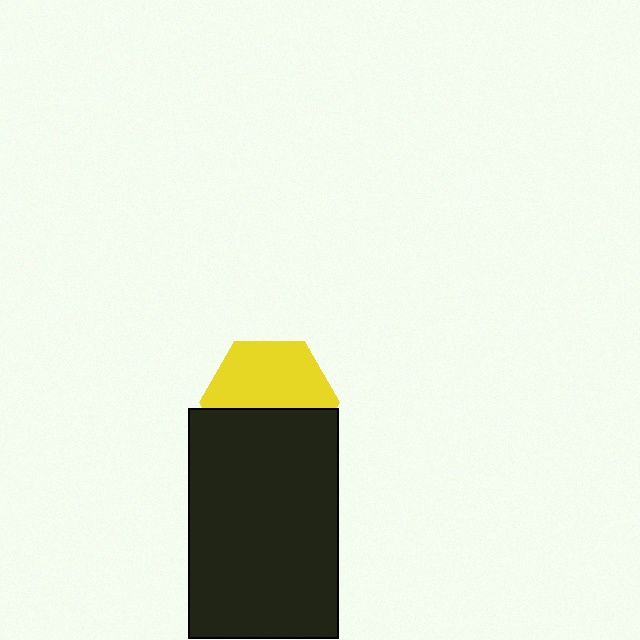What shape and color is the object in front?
The object in front is a black rectangle.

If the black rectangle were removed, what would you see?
You would see the complete yellow hexagon.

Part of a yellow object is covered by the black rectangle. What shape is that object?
It is a hexagon.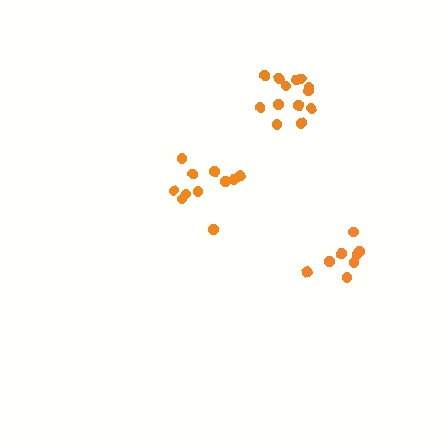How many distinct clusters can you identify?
There are 3 distinct clusters.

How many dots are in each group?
Group 1: 13 dots, Group 2: 11 dots, Group 3: 8 dots (32 total).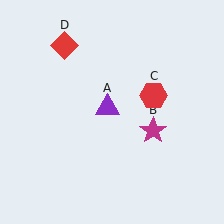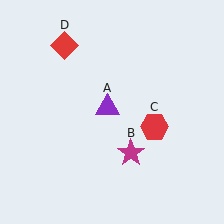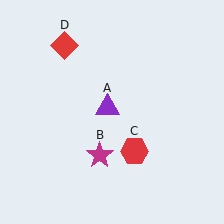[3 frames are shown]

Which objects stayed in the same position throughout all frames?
Purple triangle (object A) and red diamond (object D) remained stationary.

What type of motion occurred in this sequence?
The magenta star (object B), red hexagon (object C) rotated clockwise around the center of the scene.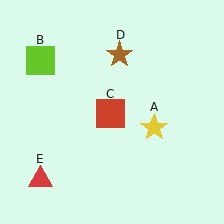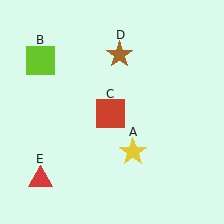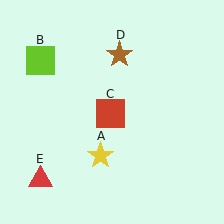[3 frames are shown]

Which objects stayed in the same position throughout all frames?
Lime square (object B) and red square (object C) and brown star (object D) and red triangle (object E) remained stationary.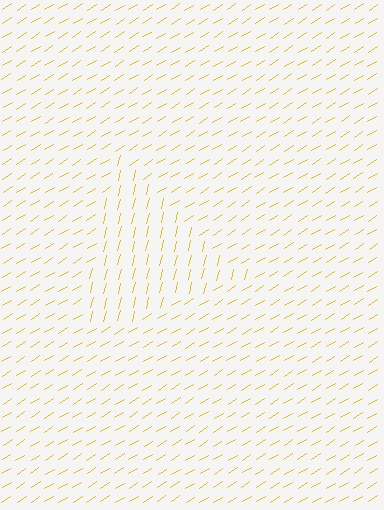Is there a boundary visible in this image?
Yes, there is a texture boundary formed by a change in line orientation.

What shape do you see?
I see a triangle.